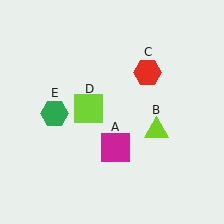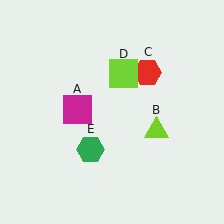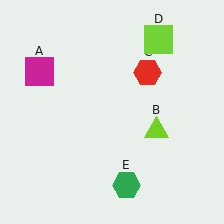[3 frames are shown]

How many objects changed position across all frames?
3 objects changed position: magenta square (object A), lime square (object D), green hexagon (object E).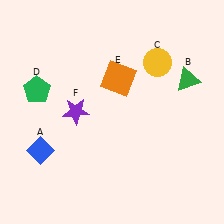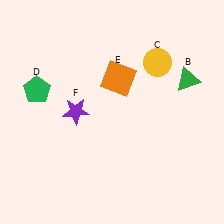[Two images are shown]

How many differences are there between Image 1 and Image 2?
There is 1 difference between the two images.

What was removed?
The blue diamond (A) was removed in Image 2.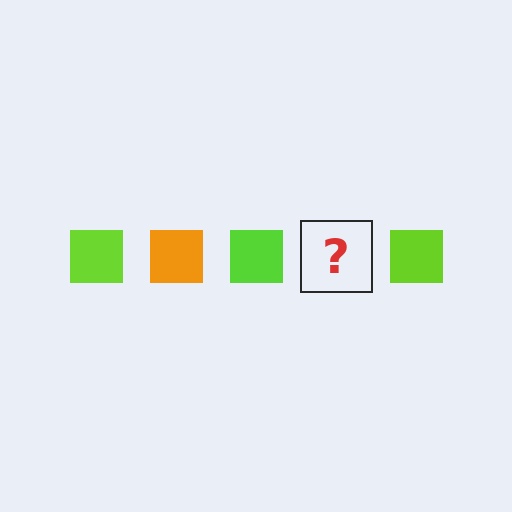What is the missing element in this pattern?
The missing element is an orange square.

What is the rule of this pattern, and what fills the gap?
The rule is that the pattern cycles through lime, orange squares. The gap should be filled with an orange square.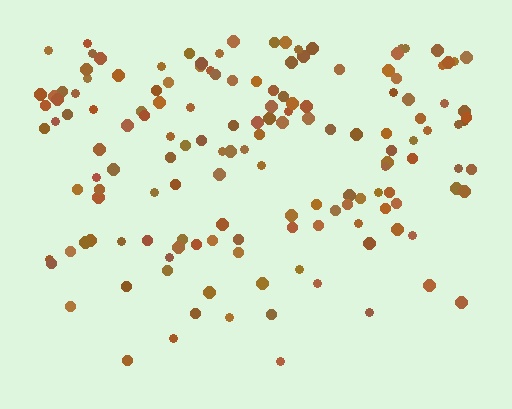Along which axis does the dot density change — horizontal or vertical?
Vertical.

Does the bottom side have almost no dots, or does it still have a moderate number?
Still a moderate number, just noticeably fewer than the top.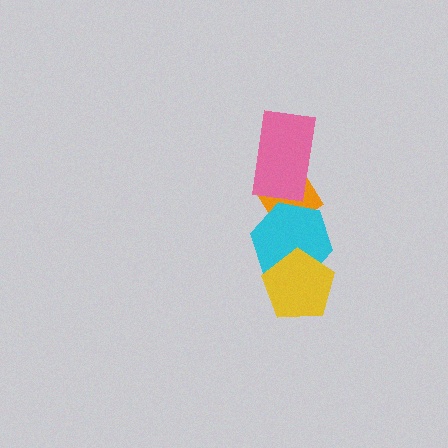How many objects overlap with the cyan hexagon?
2 objects overlap with the cyan hexagon.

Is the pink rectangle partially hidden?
No, no other shape covers it.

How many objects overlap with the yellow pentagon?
1 object overlaps with the yellow pentagon.